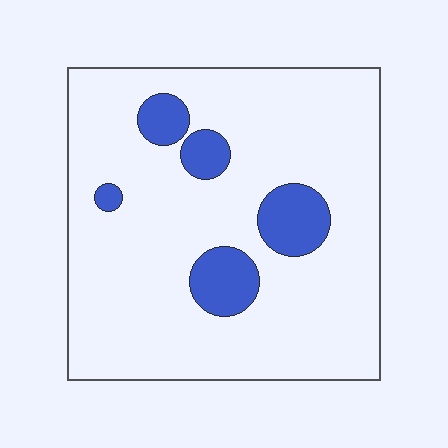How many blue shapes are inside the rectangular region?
5.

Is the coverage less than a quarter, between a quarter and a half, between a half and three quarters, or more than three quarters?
Less than a quarter.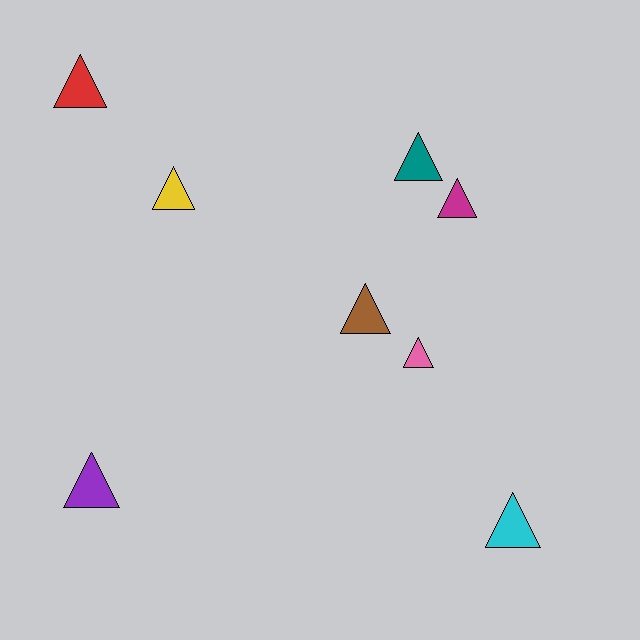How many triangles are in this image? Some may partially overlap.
There are 8 triangles.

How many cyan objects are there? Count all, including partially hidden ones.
There is 1 cyan object.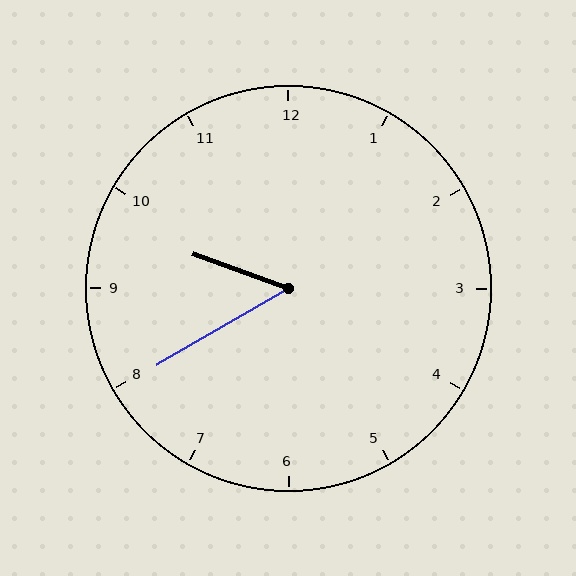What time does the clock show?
9:40.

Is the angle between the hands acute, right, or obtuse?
It is acute.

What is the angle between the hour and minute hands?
Approximately 50 degrees.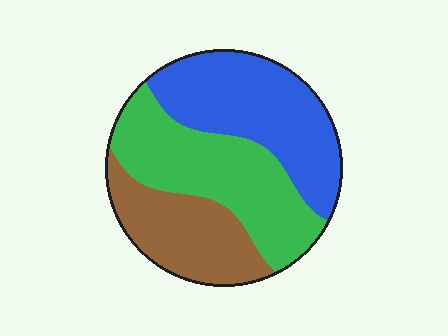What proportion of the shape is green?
Green covers 37% of the shape.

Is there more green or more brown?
Green.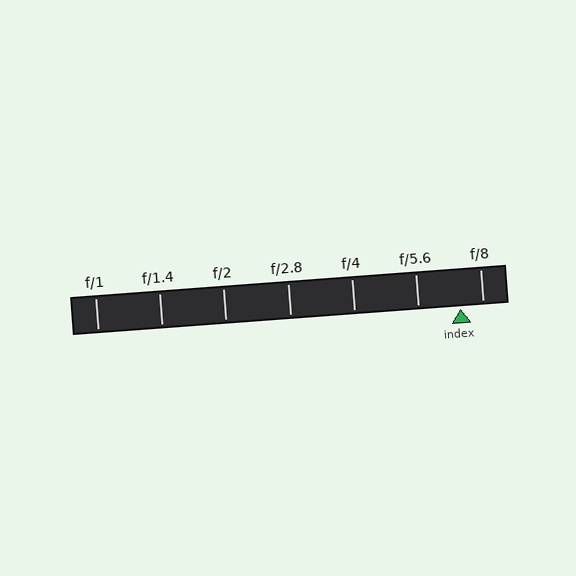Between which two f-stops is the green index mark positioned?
The index mark is between f/5.6 and f/8.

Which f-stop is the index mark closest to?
The index mark is closest to f/8.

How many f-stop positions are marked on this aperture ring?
There are 7 f-stop positions marked.